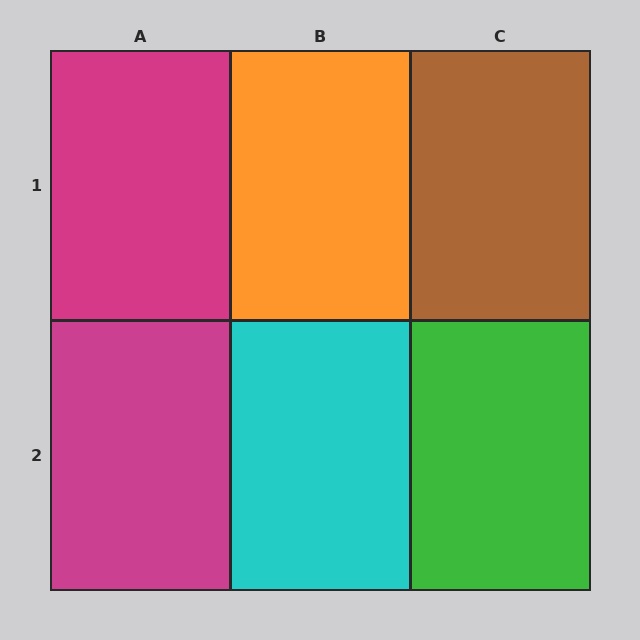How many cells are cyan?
1 cell is cyan.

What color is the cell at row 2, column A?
Magenta.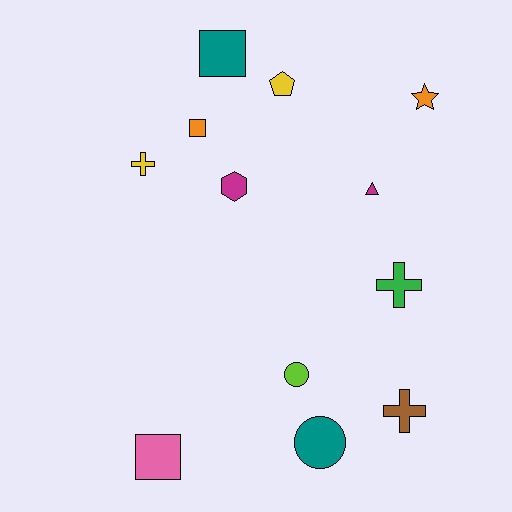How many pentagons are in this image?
There is 1 pentagon.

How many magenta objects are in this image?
There are 2 magenta objects.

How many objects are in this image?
There are 12 objects.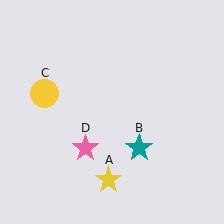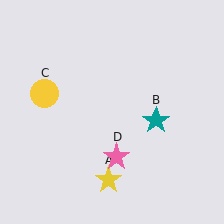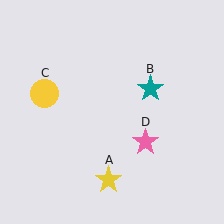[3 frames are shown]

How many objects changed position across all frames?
2 objects changed position: teal star (object B), pink star (object D).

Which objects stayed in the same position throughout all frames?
Yellow star (object A) and yellow circle (object C) remained stationary.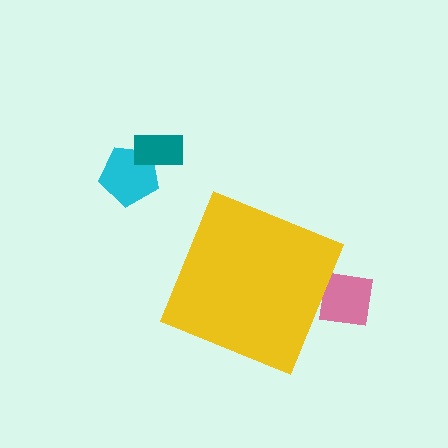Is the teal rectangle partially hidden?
No, the teal rectangle is fully visible.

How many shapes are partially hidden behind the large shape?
1 shape is partially hidden.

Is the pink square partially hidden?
Yes, the pink square is partially hidden behind the yellow diamond.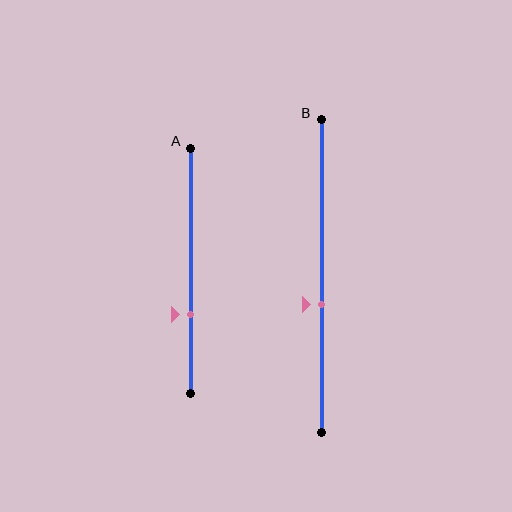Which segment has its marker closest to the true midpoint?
Segment B has its marker closest to the true midpoint.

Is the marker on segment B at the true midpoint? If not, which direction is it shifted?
No, the marker on segment B is shifted downward by about 9% of the segment length.